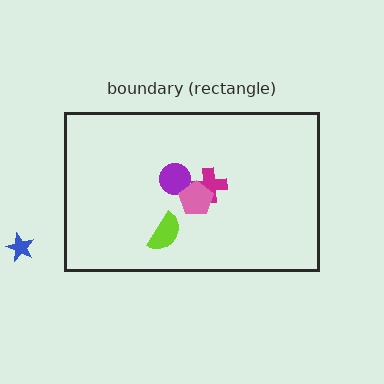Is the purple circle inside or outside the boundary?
Inside.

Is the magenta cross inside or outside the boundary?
Inside.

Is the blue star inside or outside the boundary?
Outside.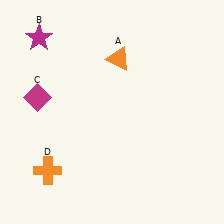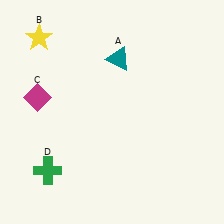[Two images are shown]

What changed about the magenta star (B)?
In Image 1, B is magenta. In Image 2, it changed to yellow.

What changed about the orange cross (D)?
In Image 1, D is orange. In Image 2, it changed to green.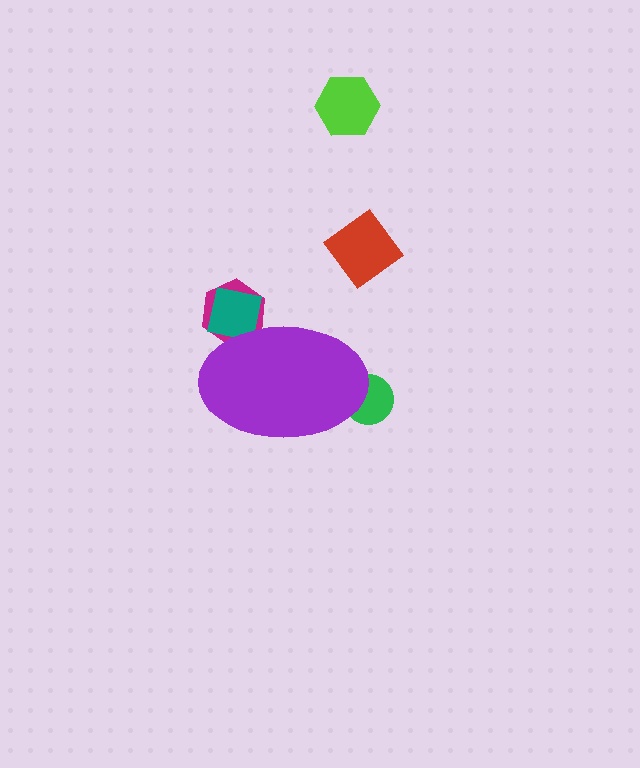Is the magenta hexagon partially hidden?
Yes, the magenta hexagon is partially hidden behind the purple ellipse.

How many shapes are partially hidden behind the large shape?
3 shapes are partially hidden.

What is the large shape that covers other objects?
A purple ellipse.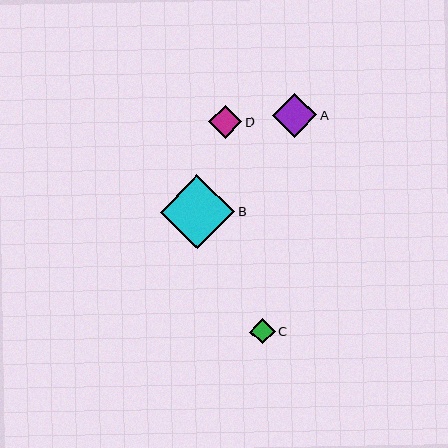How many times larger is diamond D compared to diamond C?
Diamond D is approximately 1.3 times the size of diamond C.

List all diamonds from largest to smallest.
From largest to smallest: B, A, D, C.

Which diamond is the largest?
Diamond B is the largest with a size of approximately 74 pixels.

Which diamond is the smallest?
Diamond C is the smallest with a size of approximately 25 pixels.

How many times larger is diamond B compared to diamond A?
Diamond B is approximately 1.7 times the size of diamond A.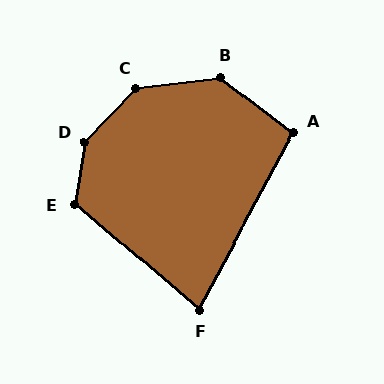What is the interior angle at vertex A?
Approximately 99 degrees (obtuse).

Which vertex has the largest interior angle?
D, at approximately 146 degrees.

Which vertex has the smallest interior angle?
F, at approximately 78 degrees.